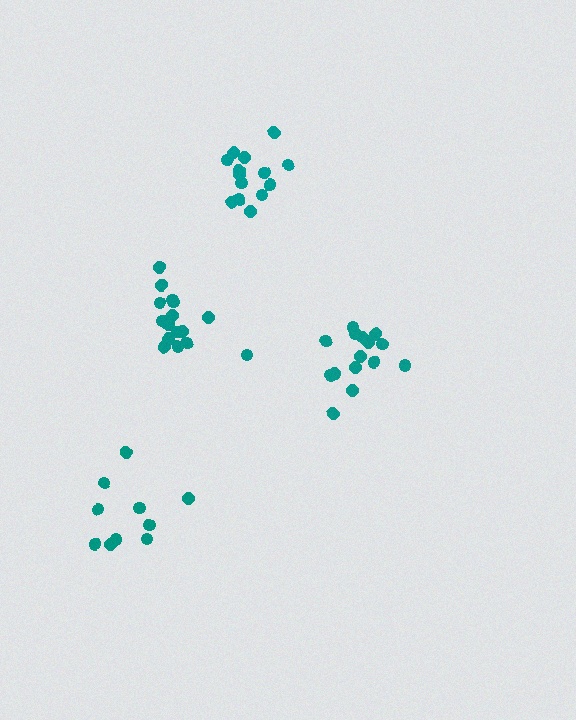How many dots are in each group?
Group 1: 14 dots, Group 2: 10 dots, Group 3: 15 dots, Group 4: 16 dots (55 total).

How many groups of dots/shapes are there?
There are 4 groups.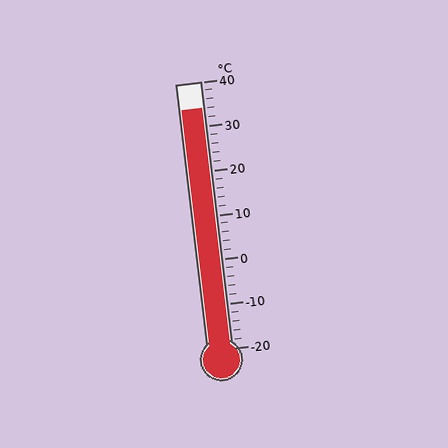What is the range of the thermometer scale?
The thermometer scale ranges from -20°C to 40°C.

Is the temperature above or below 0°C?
The temperature is above 0°C.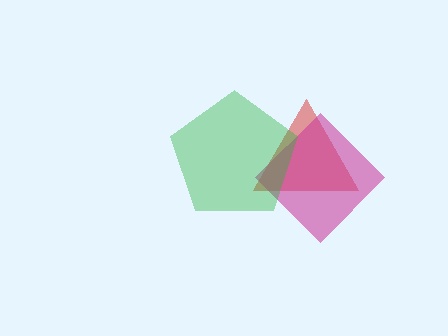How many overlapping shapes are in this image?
There are 3 overlapping shapes in the image.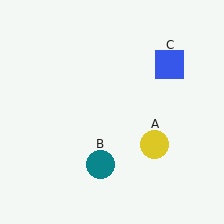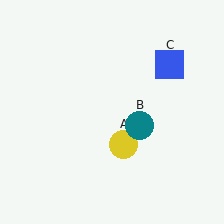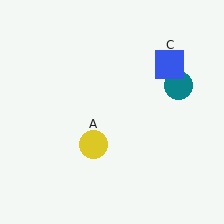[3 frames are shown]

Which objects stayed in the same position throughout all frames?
Blue square (object C) remained stationary.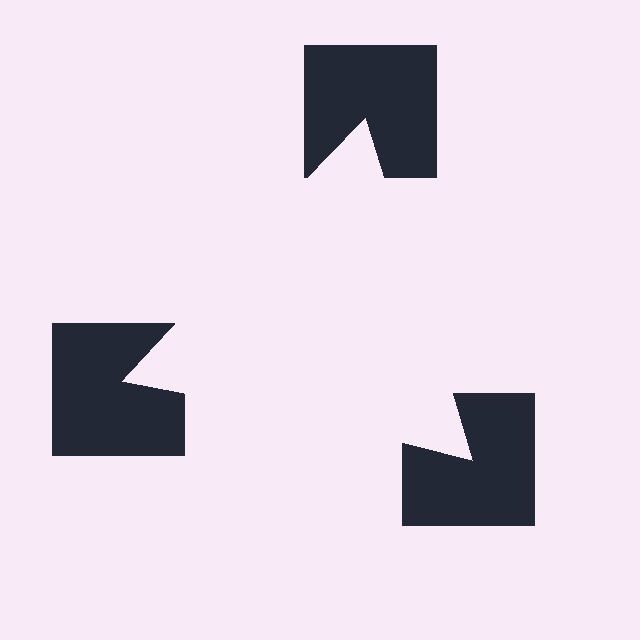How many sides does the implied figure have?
3 sides.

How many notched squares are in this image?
There are 3 — one at each vertex of the illusory triangle.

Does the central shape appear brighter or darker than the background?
It typically appears slightly brighter than the background, even though no actual brightness change is drawn.